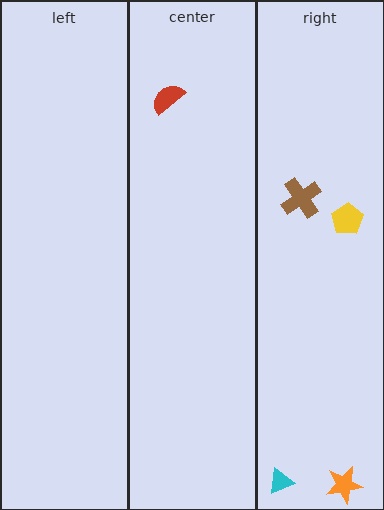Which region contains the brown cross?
The right region.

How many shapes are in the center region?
1.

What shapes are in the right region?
The brown cross, the yellow pentagon, the cyan triangle, the orange star.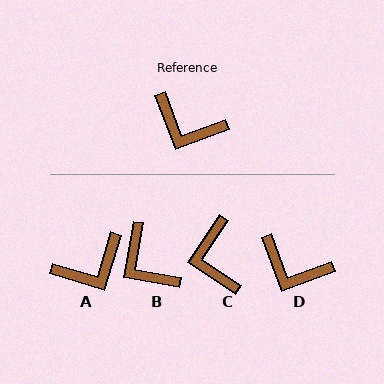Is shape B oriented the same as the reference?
No, it is off by about 30 degrees.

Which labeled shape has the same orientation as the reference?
D.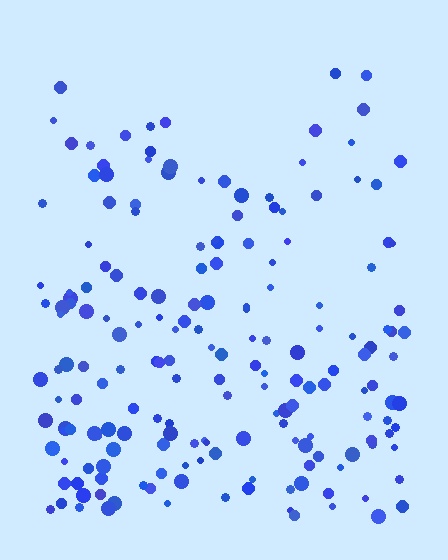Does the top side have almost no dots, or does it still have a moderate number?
Still a moderate number, just noticeably fewer than the bottom.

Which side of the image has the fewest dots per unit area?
The top.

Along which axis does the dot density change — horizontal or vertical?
Vertical.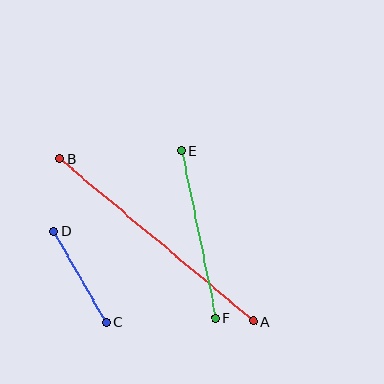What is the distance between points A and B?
The distance is approximately 253 pixels.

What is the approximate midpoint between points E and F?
The midpoint is at approximately (198, 234) pixels.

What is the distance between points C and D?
The distance is approximately 105 pixels.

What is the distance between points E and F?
The distance is approximately 171 pixels.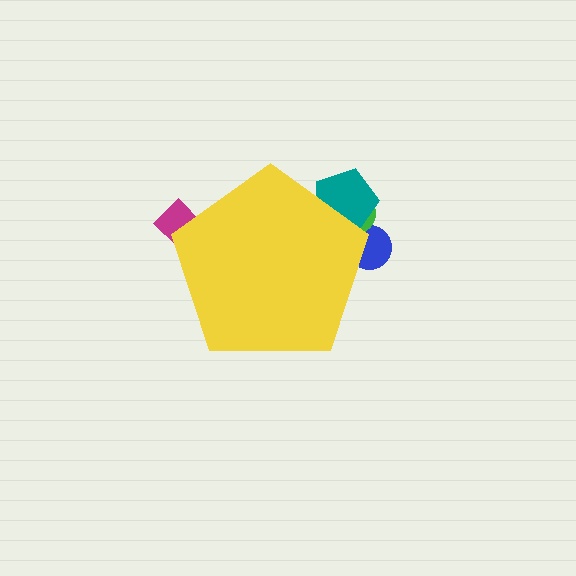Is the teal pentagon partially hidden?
Yes, the teal pentagon is partially hidden behind the yellow pentagon.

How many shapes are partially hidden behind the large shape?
4 shapes are partially hidden.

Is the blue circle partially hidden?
Yes, the blue circle is partially hidden behind the yellow pentagon.